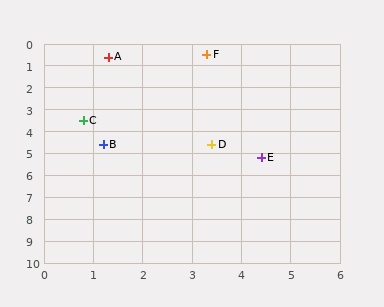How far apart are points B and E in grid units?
Points B and E are about 3.3 grid units apart.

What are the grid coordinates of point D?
Point D is at approximately (3.4, 4.6).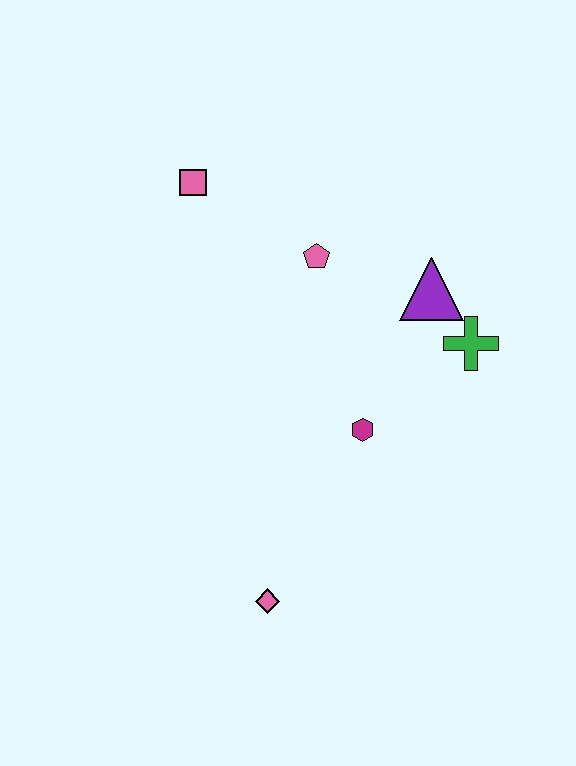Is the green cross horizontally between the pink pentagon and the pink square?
No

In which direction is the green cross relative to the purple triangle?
The green cross is below the purple triangle.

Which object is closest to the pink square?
The pink pentagon is closest to the pink square.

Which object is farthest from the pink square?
The pink diamond is farthest from the pink square.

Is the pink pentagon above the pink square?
No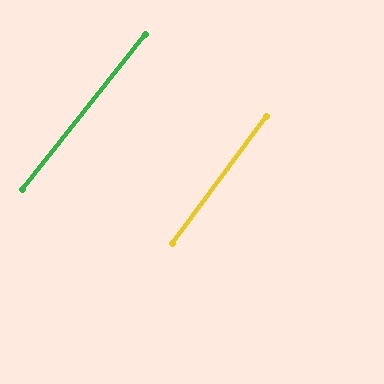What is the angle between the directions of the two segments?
Approximately 2 degrees.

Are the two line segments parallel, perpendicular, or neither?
Parallel — their directions differ by only 1.7°.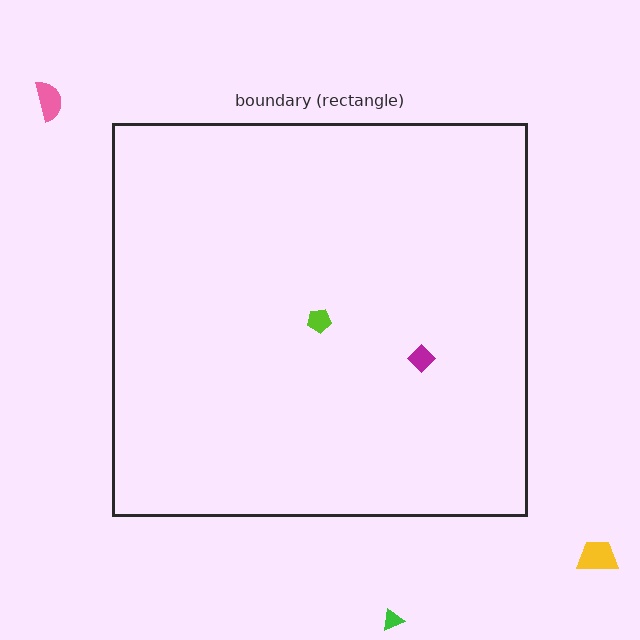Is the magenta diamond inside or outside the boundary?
Inside.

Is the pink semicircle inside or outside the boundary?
Outside.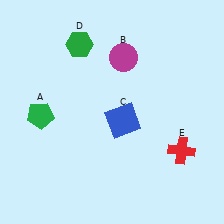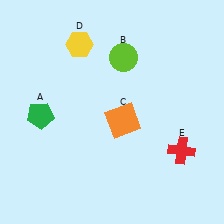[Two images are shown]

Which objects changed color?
B changed from magenta to lime. C changed from blue to orange. D changed from green to yellow.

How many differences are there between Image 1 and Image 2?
There are 3 differences between the two images.